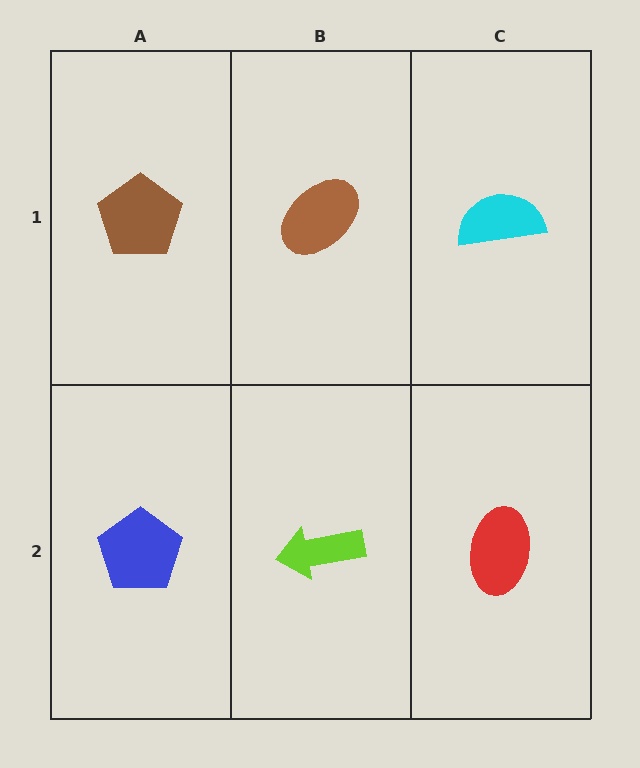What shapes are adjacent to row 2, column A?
A brown pentagon (row 1, column A), a lime arrow (row 2, column B).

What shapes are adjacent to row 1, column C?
A red ellipse (row 2, column C), a brown ellipse (row 1, column B).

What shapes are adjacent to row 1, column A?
A blue pentagon (row 2, column A), a brown ellipse (row 1, column B).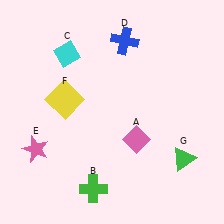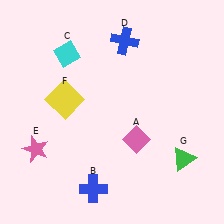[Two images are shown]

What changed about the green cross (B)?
In Image 1, B is green. In Image 2, it changed to blue.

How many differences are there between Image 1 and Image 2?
There is 1 difference between the two images.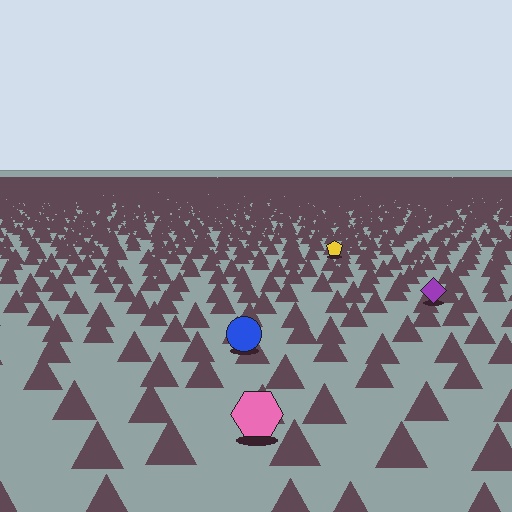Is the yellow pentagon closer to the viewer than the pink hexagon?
No. The pink hexagon is closer — you can tell from the texture gradient: the ground texture is coarser near it.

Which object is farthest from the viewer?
The yellow pentagon is farthest from the viewer. It appears smaller and the ground texture around it is denser.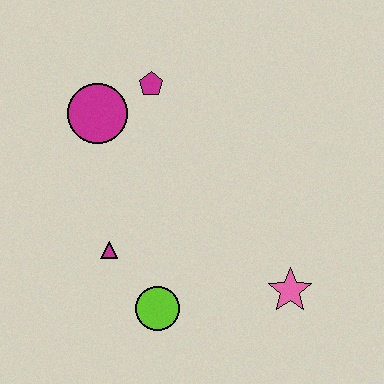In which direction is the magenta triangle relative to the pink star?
The magenta triangle is to the left of the pink star.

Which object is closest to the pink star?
The lime circle is closest to the pink star.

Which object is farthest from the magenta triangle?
The pink star is farthest from the magenta triangle.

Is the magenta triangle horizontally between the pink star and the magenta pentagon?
No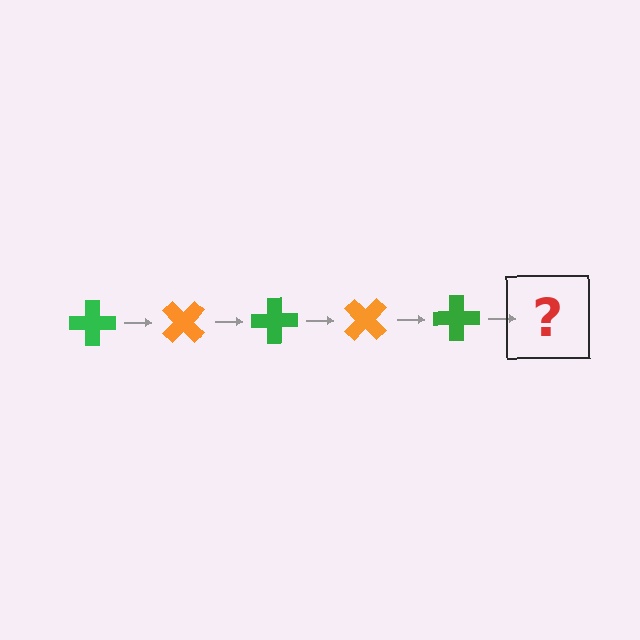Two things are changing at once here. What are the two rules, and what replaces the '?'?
The two rules are that it rotates 45 degrees each step and the color cycles through green and orange. The '?' should be an orange cross, rotated 225 degrees from the start.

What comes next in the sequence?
The next element should be an orange cross, rotated 225 degrees from the start.